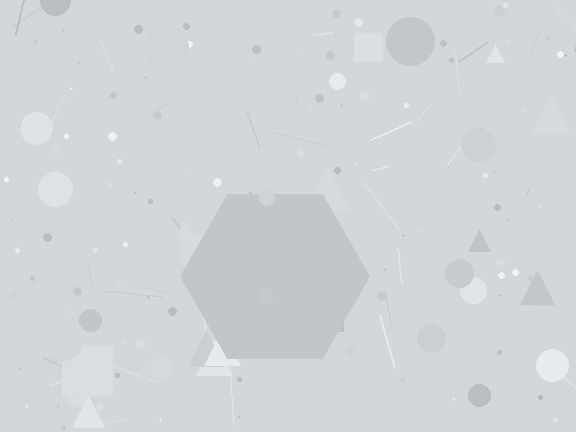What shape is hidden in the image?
A hexagon is hidden in the image.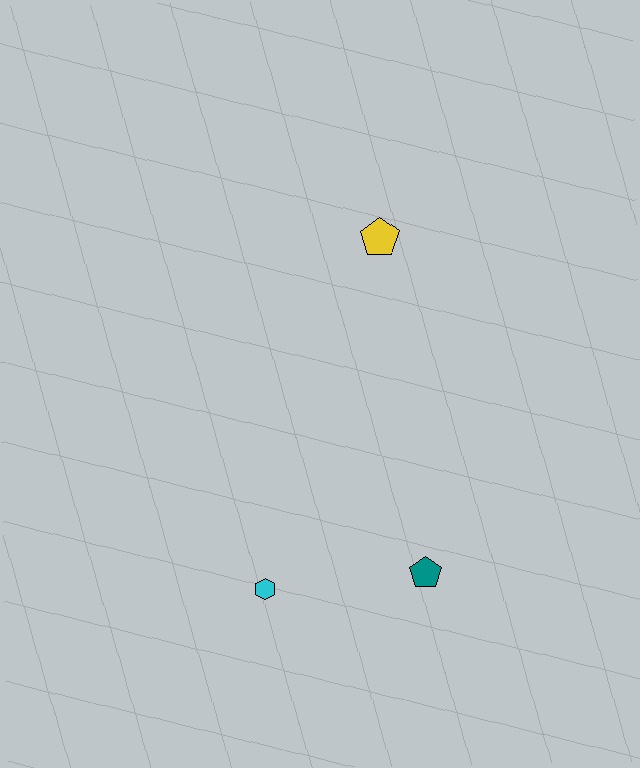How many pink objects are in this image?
There are no pink objects.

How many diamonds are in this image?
There are no diamonds.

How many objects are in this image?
There are 3 objects.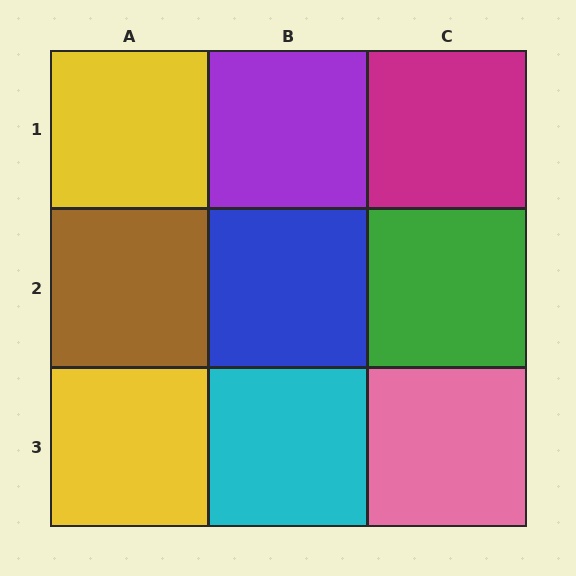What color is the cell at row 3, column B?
Cyan.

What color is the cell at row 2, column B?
Blue.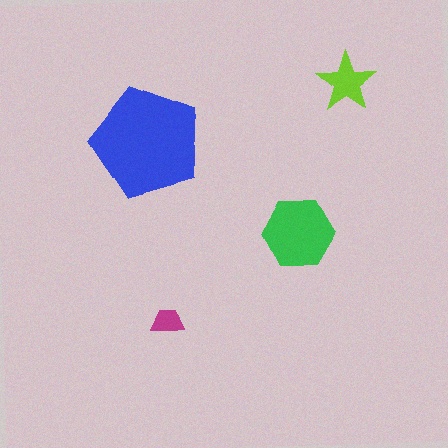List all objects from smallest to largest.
The magenta trapezoid, the lime star, the green hexagon, the blue pentagon.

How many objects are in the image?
There are 4 objects in the image.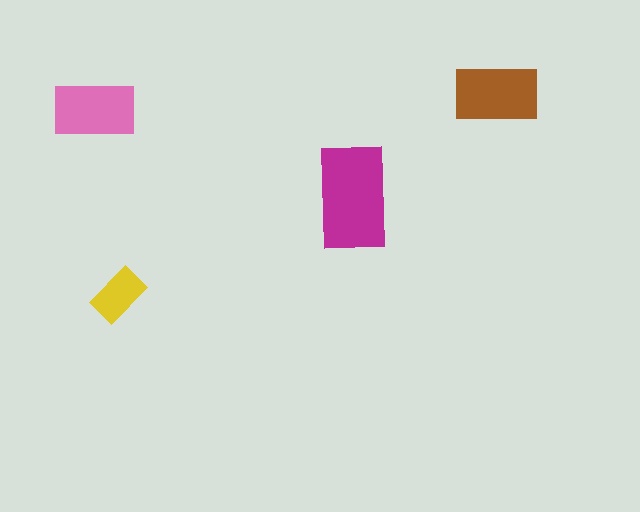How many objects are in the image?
There are 4 objects in the image.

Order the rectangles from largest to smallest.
the magenta one, the brown one, the pink one, the yellow one.